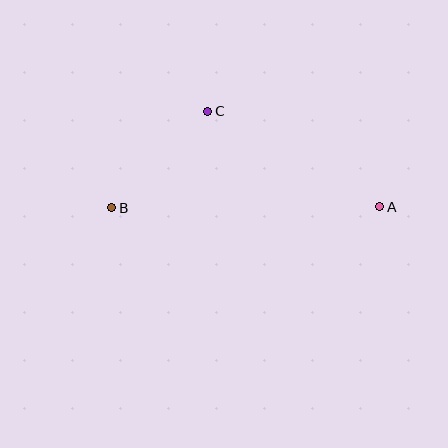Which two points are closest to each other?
Points B and C are closest to each other.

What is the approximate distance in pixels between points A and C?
The distance between A and C is approximately 197 pixels.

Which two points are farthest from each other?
Points A and B are farthest from each other.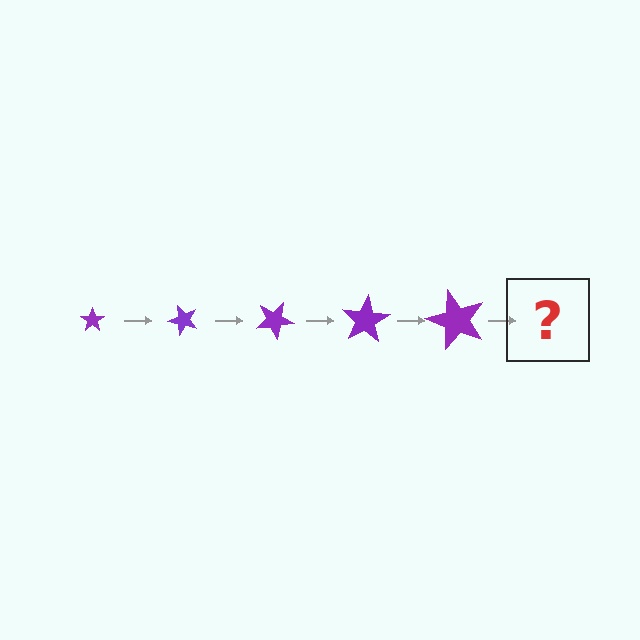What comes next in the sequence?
The next element should be a star, larger than the previous one and rotated 250 degrees from the start.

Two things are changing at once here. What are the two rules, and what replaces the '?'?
The two rules are that the star grows larger each step and it rotates 50 degrees each step. The '?' should be a star, larger than the previous one and rotated 250 degrees from the start.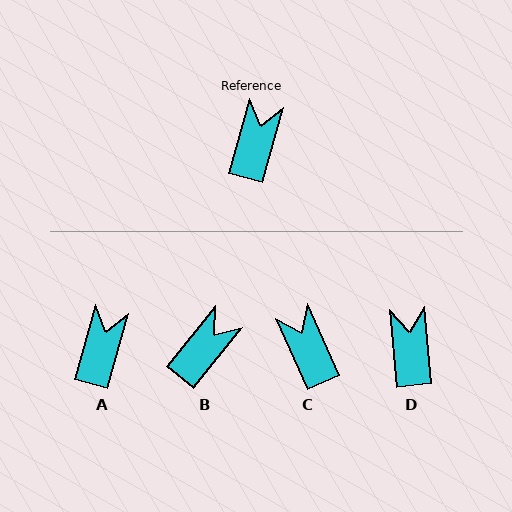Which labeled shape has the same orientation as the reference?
A.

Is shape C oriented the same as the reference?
No, it is off by about 39 degrees.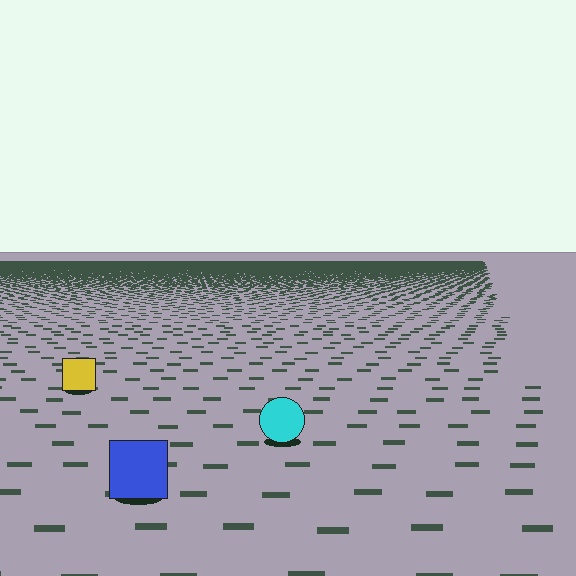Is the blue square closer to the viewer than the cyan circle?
Yes. The blue square is closer — you can tell from the texture gradient: the ground texture is coarser near it.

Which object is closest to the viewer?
The blue square is closest. The texture marks near it are larger and more spread out.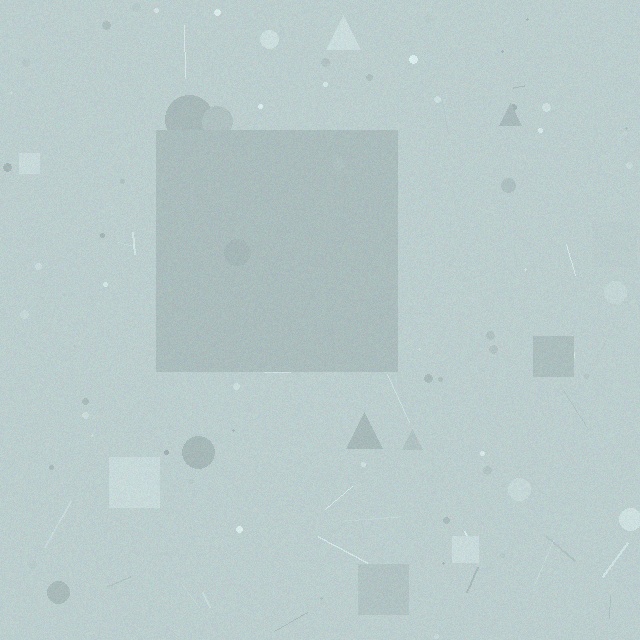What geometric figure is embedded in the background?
A square is embedded in the background.